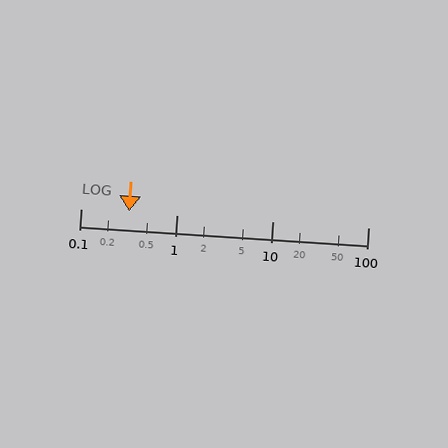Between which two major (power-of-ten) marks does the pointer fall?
The pointer is between 0.1 and 1.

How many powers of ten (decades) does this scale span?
The scale spans 3 decades, from 0.1 to 100.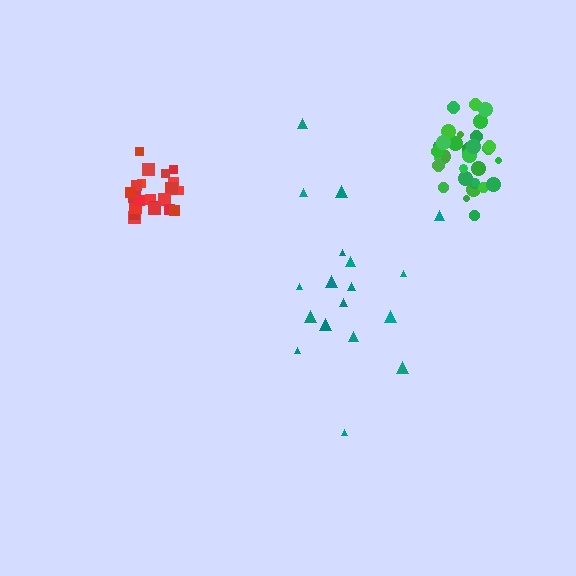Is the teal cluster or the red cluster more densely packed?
Red.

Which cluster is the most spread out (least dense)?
Teal.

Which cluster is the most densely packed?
Green.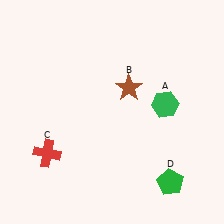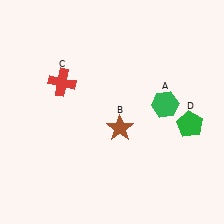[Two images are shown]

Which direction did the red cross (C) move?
The red cross (C) moved up.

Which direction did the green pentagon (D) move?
The green pentagon (D) moved up.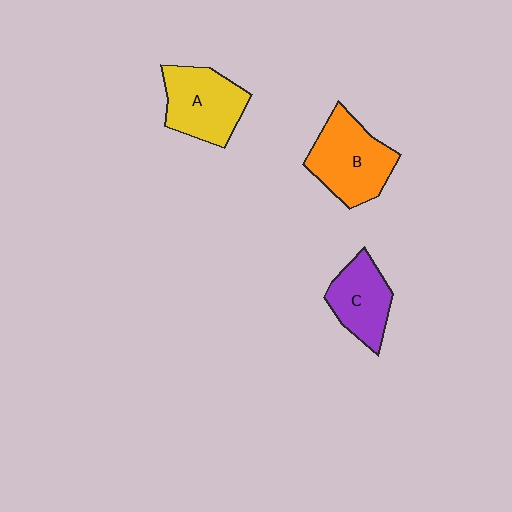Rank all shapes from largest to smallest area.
From largest to smallest: B (orange), A (yellow), C (purple).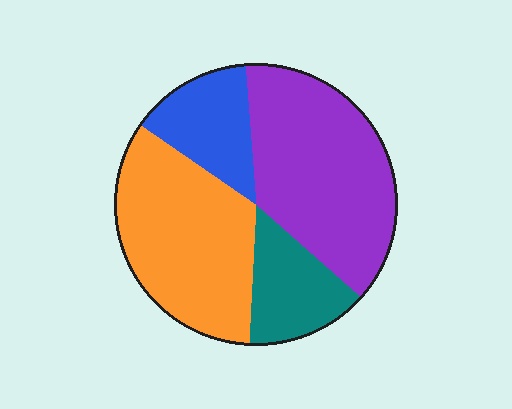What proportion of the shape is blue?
Blue takes up about one eighth (1/8) of the shape.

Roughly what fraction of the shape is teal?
Teal takes up about one eighth (1/8) of the shape.